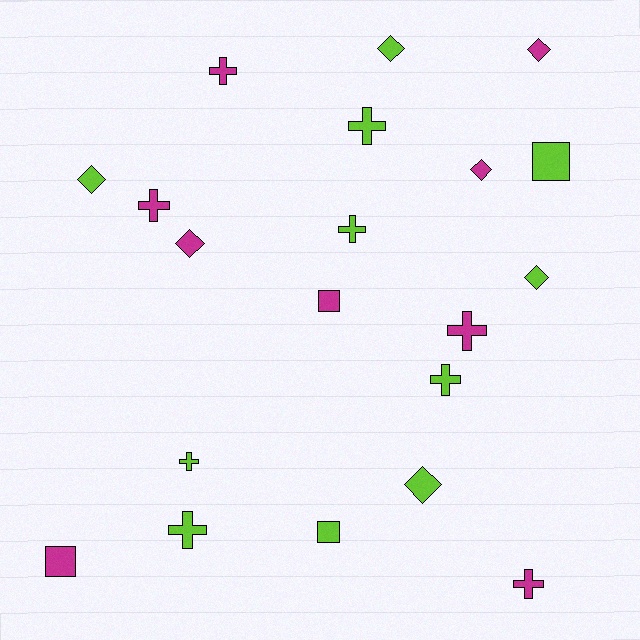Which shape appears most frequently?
Cross, with 9 objects.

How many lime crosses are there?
There are 5 lime crosses.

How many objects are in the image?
There are 20 objects.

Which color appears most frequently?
Lime, with 11 objects.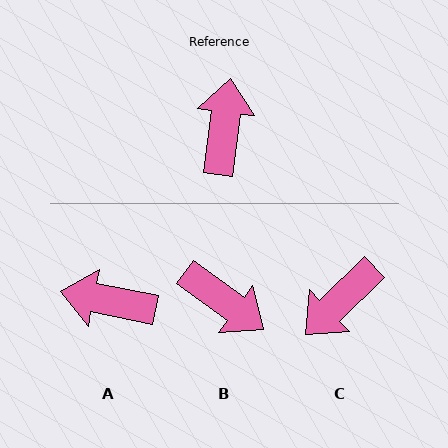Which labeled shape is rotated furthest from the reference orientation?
C, about 142 degrees away.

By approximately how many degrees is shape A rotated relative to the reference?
Approximately 86 degrees counter-clockwise.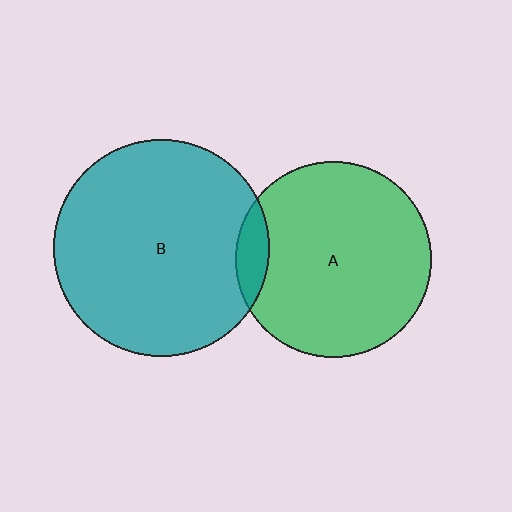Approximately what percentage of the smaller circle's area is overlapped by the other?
Approximately 10%.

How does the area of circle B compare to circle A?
Approximately 1.2 times.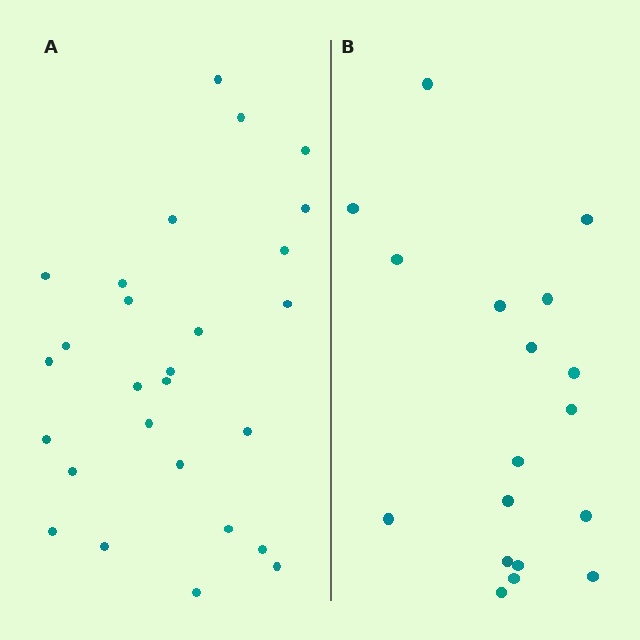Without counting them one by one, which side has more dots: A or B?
Region A (the left region) has more dots.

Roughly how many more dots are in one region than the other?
Region A has roughly 8 or so more dots than region B.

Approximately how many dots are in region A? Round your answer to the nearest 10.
About 30 dots. (The exact count is 27, which rounds to 30.)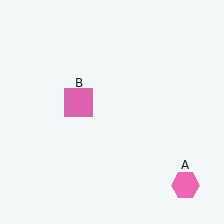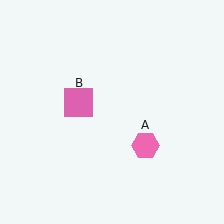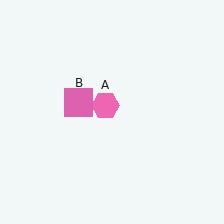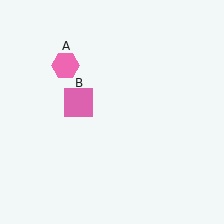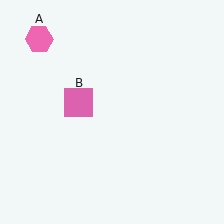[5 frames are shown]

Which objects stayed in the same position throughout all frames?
Pink square (object B) remained stationary.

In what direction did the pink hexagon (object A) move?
The pink hexagon (object A) moved up and to the left.